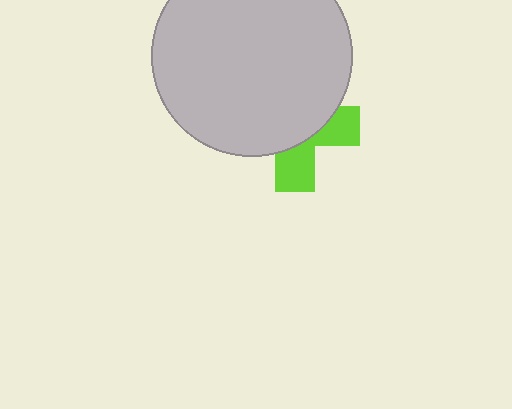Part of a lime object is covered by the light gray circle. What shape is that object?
It is a cross.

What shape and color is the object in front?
The object in front is a light gray circle.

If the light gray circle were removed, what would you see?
You would see the complete lime cross.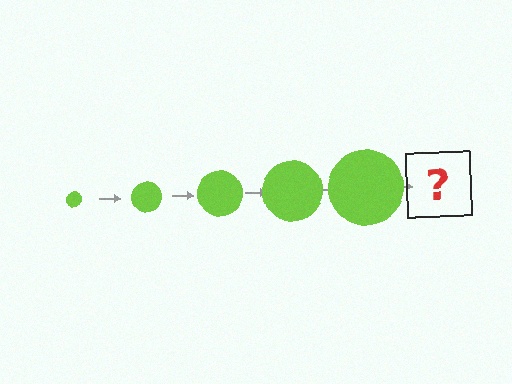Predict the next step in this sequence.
The next step is a lime circle, larger than the previous one.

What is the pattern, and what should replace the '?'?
The pattern is that the circle gets progressively larger each step. The '?' should be a lime circle, larger than the previous one.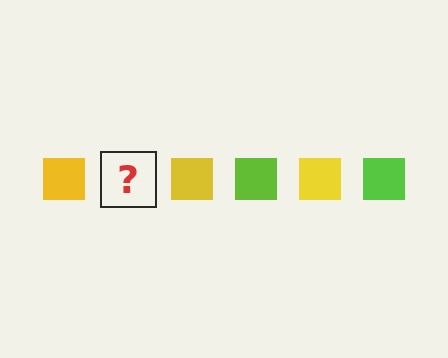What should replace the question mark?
The question mark should be replaced with a lime square.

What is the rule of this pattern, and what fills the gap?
The rule is that the pattern cycles through yellow, lime squares. The gap should be filled with a lime square.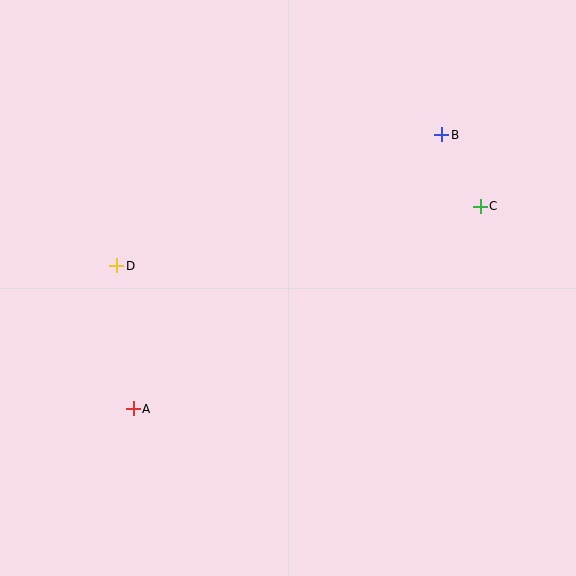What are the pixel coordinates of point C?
Point C is at (480, 206).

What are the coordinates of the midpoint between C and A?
The midpoint between C and A is at (307, 308).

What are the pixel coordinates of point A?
Point A is at (133, 409).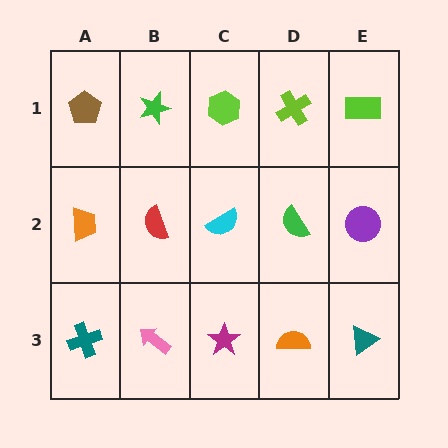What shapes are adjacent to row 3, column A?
An orange trapezoid (row 2, column A), a pink arrow (row 3, column B).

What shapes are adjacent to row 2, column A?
A brown pentagon (row 1, column A), a teal cross (row 3, column A), a red semicircle (row 2, column B).